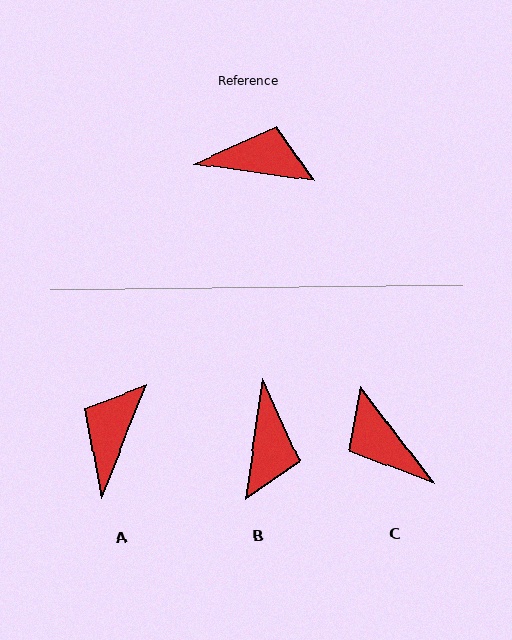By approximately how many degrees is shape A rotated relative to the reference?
Approximately 76 degrees counter-clockwise.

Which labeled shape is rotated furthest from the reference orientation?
C, about 135 degrees away.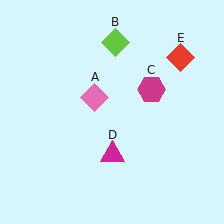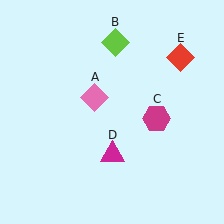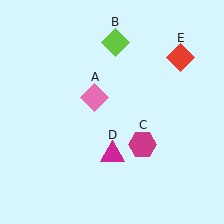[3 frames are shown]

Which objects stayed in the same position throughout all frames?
Pink diamond (object A) and lime diamond (object B) and magenta triangle (object D) and red diamond (object E) remained stationary.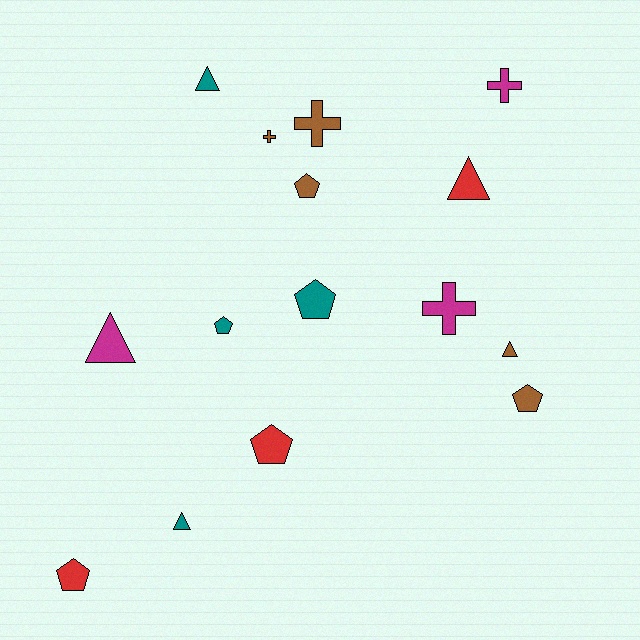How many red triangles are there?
There is 1 red triangle.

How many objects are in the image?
There are 15 objects.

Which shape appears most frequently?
Pentagon, with 6 objects.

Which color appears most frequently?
Brown, with 5 objects.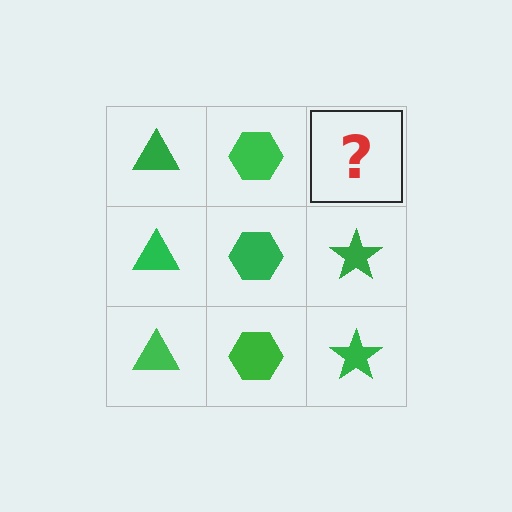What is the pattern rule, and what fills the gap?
The rule is that each column has a consistent shape. The gap should be filled with a green star.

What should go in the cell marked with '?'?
The missing cell should contain a green star.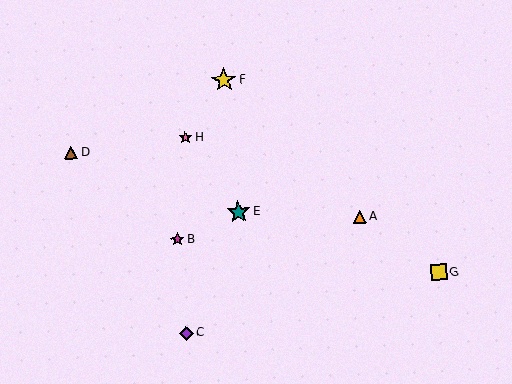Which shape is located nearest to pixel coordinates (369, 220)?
The orange triangle (labeled A) at (360, 217) is nearest to that location.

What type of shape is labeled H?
Shape H is a pink star.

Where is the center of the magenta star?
The center of the magenta star is at (177, 239).